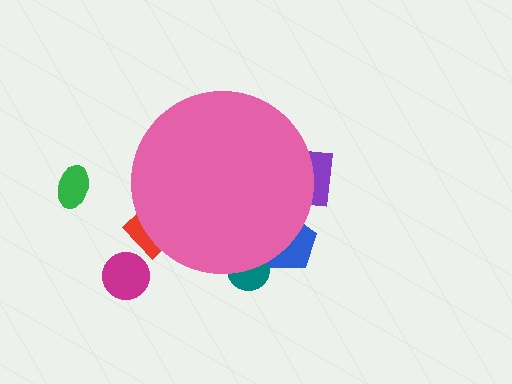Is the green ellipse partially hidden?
No, the green ellipse is fully visible.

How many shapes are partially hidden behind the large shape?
4 shapes are partially hidden.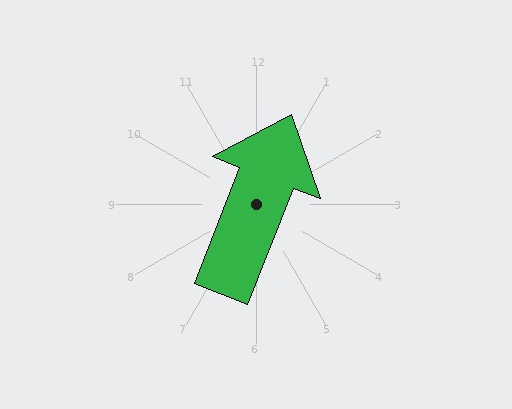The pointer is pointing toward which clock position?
Roughly 1 o'clock.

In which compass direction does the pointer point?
North.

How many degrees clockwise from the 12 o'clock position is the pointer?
Approximately 21 degrees.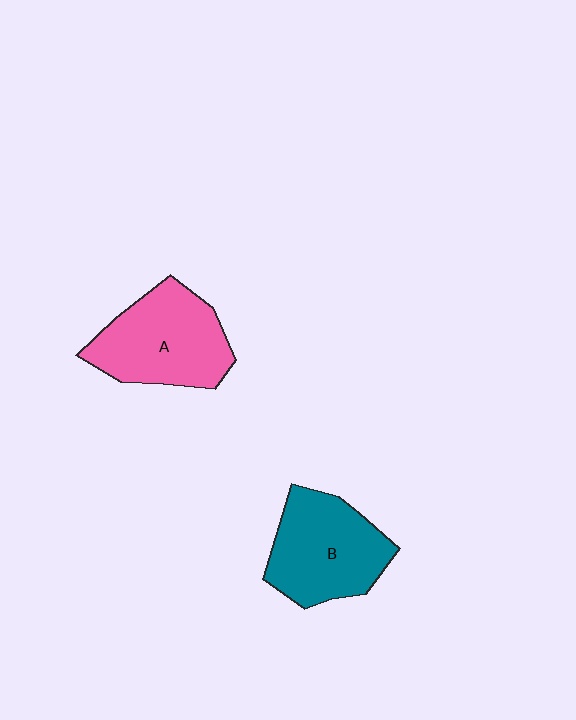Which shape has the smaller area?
Shape B (teal).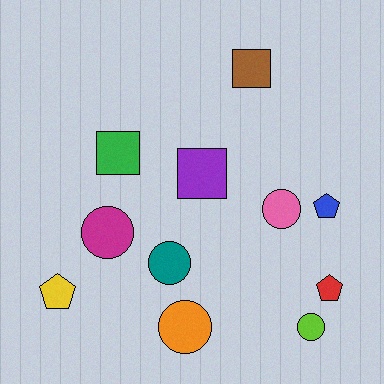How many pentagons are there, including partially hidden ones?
There are 3 pentagons.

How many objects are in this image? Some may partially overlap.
There are 11 objects.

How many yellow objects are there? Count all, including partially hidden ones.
There is 1 yellow object.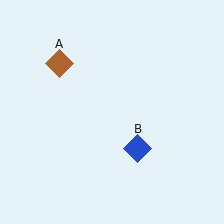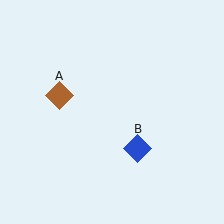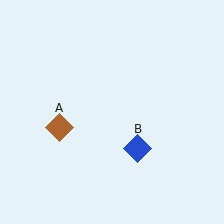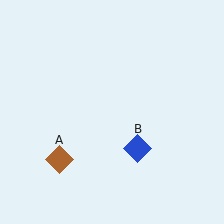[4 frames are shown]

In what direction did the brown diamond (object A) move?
The brown diamond (object A) moved down.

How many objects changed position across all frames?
1 object changed position: brown diamond (object A).